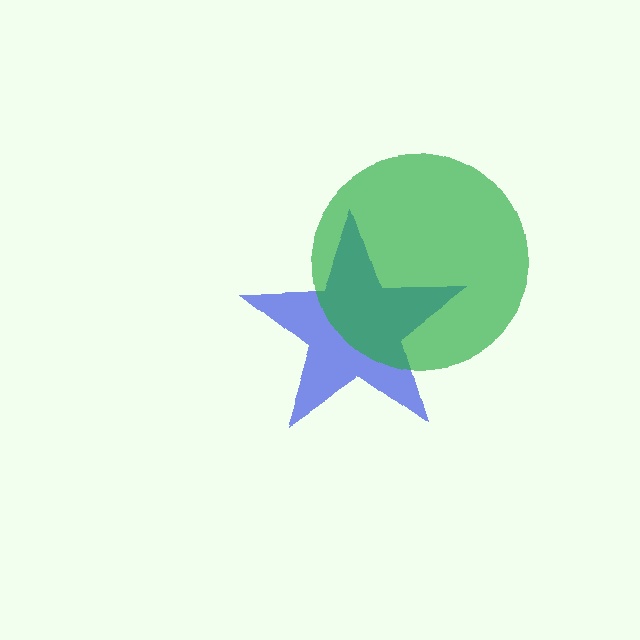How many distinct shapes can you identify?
There are 2 distinct shapes: a blue star, a green circle.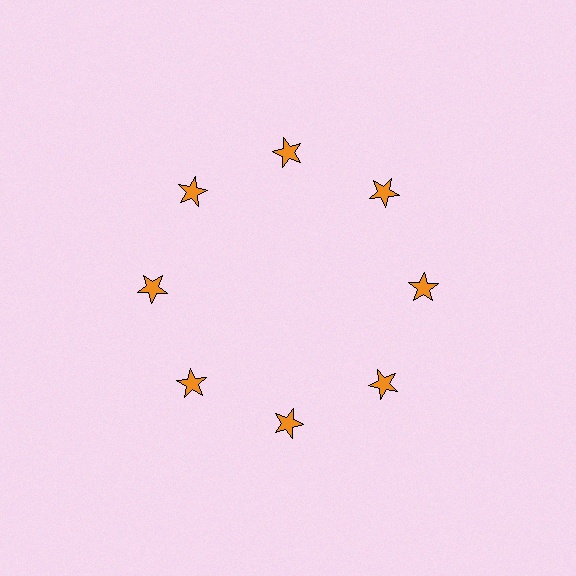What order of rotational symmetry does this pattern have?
This pattern has 8-fold rotational symmetry.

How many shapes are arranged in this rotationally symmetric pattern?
There are 8 shapes, arranged in 8 groups of 1.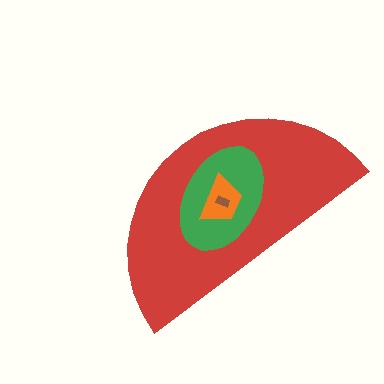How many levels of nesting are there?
4.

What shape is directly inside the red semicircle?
The green ellipse.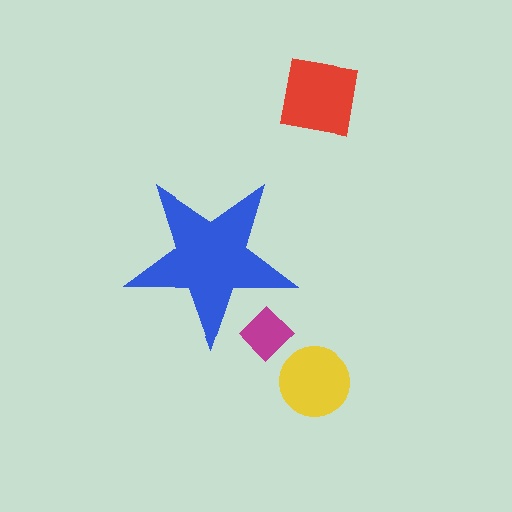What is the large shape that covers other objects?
A blue star.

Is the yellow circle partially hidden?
No, the yellow circle is fully visible.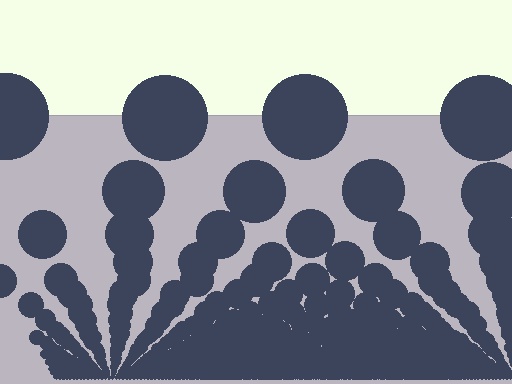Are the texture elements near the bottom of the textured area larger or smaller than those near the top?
Smaller. The gradient is inverted — elements near the bottom are smaller and denser.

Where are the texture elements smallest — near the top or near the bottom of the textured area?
Near the bottom.